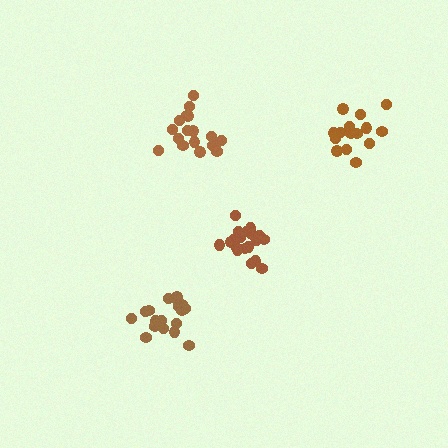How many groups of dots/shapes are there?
There are 4 groups.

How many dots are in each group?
Group 1: 20 dots, Group 2: 18 dots, Group 3: 15 dots, Group 4: 18 dots (71 total).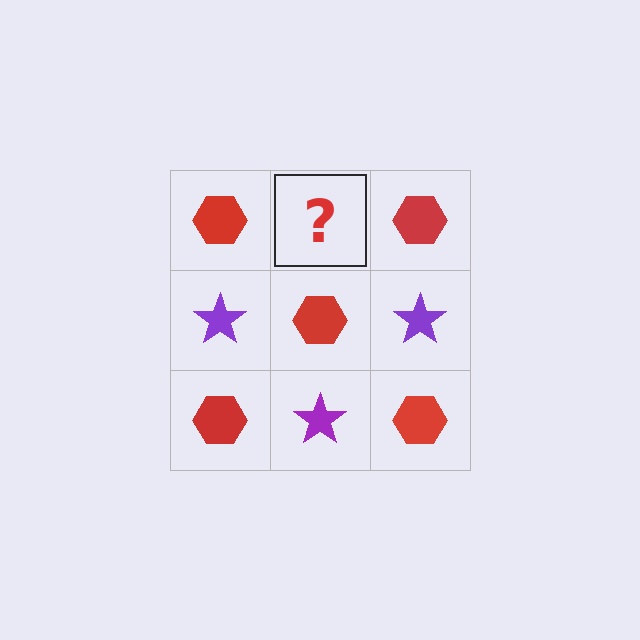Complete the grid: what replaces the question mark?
The question mark should be replaced with a purple star.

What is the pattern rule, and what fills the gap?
The rule is that it alternates red hexagon and purple star in a checkerboard pattern. The gap should be filled with a purple star.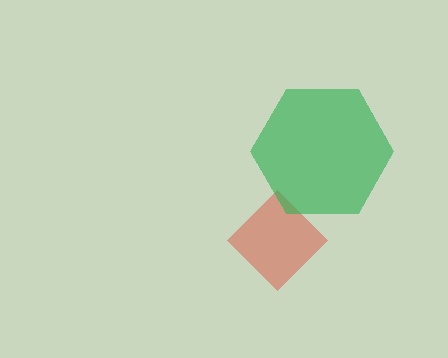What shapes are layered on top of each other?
The layered shapes are: a red diamond, a green hexagon.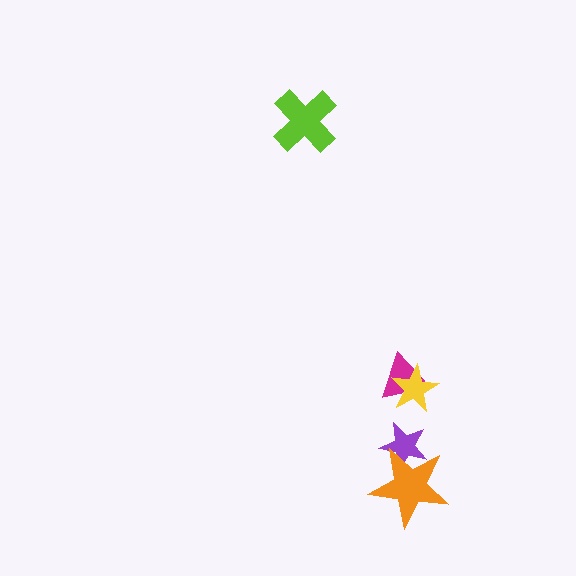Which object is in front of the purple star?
The orange star is in front of the purple star.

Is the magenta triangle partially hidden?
Yes, it is partially covered by another shape.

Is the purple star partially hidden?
Yes, it is partially covered by another shape.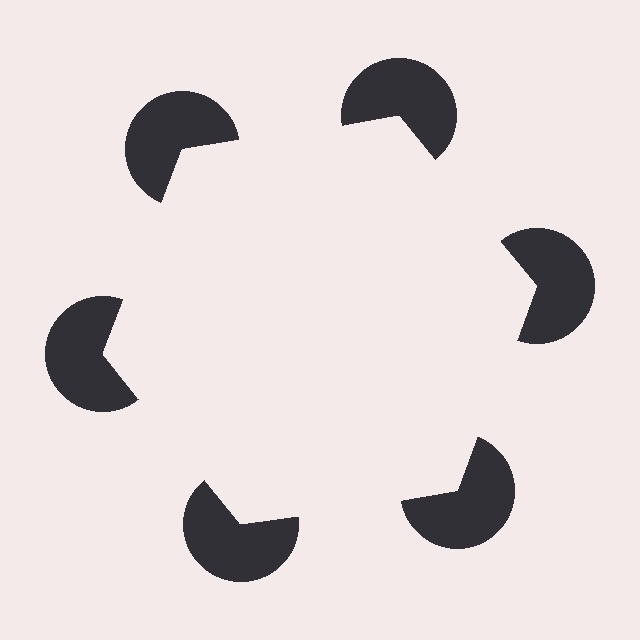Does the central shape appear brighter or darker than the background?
It typically appears slightly brighter than the background, even though no actual brightness change is drawn.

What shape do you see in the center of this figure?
An illusory hexagon — its edges are inferred from the aligned wedge cuts in the pac-man discs, not physically drawn.